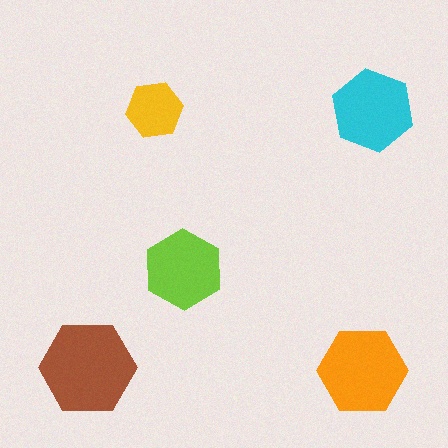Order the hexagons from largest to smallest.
the brown one, the orange one, the cyan one, the lime one, the yellow one.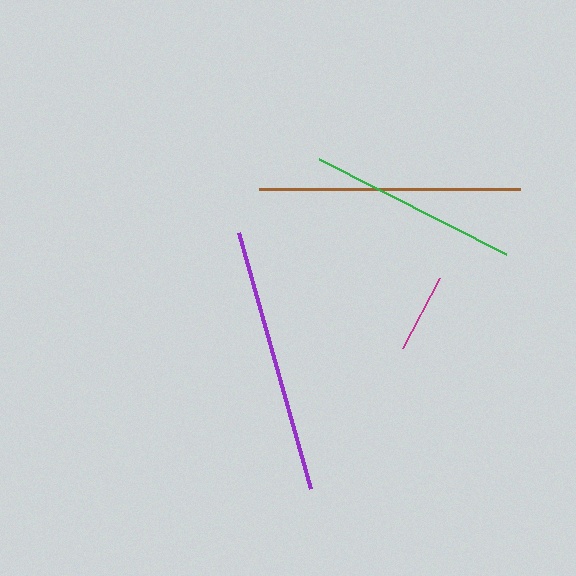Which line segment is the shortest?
The magenta line is the shortest at approximately 79 pixels.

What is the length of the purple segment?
The purple segment is approximately 266 pixels long.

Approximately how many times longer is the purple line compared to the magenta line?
The purple line is approximately 3.3 times the length of the magenta line.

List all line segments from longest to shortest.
From longest to shortest: purple, brown, green, magenta.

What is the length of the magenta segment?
The magenta segment is approximately 79 pixels long.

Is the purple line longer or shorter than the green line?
The purple line is longer than the green line.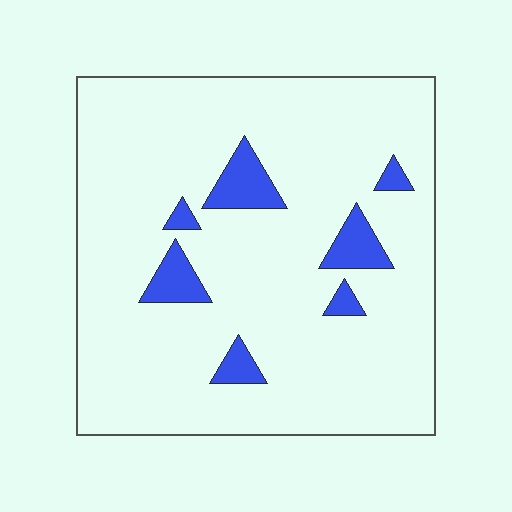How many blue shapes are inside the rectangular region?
7.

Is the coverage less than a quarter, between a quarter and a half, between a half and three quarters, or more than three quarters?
Less than a quarter.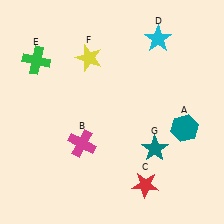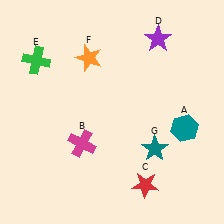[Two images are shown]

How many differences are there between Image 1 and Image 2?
There are 2 differences between the two images.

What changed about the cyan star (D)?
In Image 1, D is cyan. In Image 2, it changed to purple.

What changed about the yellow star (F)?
In Image 1, F is yellow. In Image 2, it changed to orange.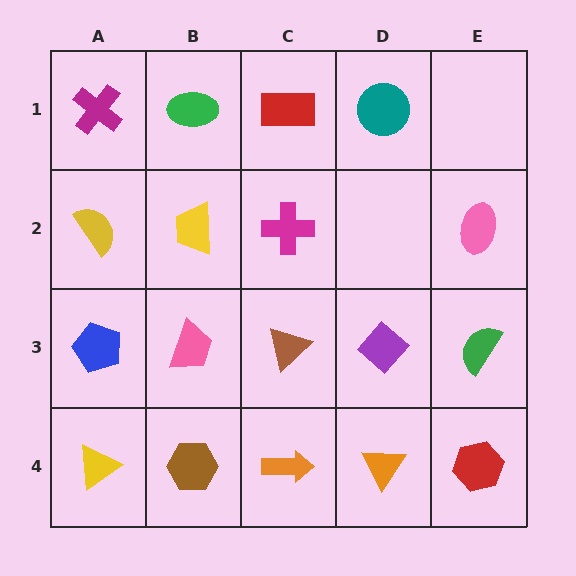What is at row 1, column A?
A magenta cross.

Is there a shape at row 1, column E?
No, that cell is empty.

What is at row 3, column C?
A brown triangle.